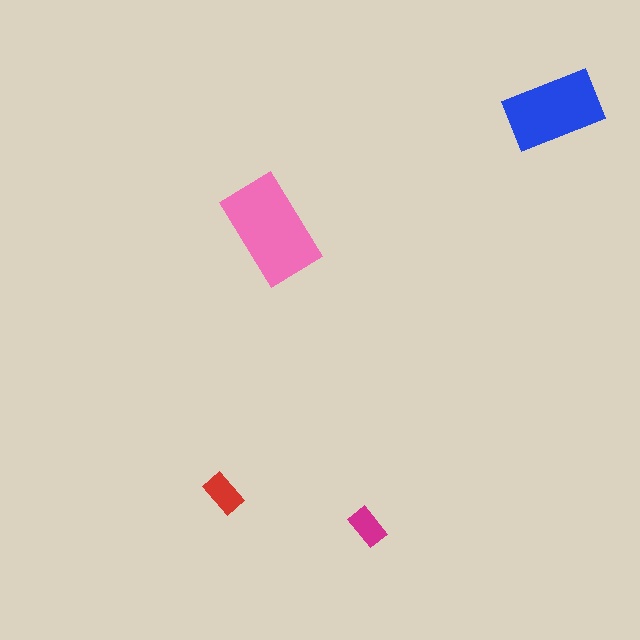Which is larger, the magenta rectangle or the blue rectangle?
The blue one.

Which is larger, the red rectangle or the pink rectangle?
The pink one.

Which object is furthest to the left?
The red rectangle is leftmost.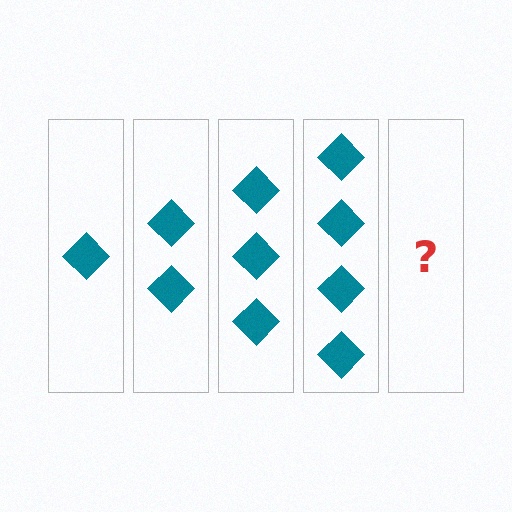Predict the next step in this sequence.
The next step is 5 diamonds.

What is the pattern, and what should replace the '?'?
The pattern is that each step adds one more diamond. The '?' should be 5 diamonds.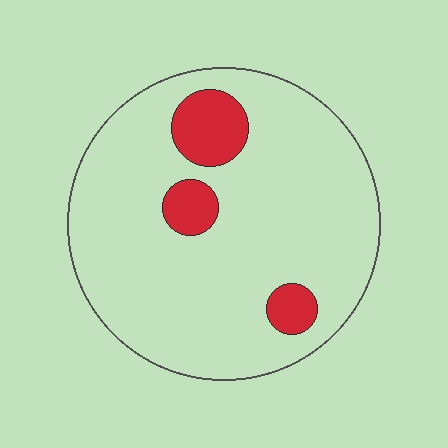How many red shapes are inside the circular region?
3.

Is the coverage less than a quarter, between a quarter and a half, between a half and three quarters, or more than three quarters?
Less than a quarter.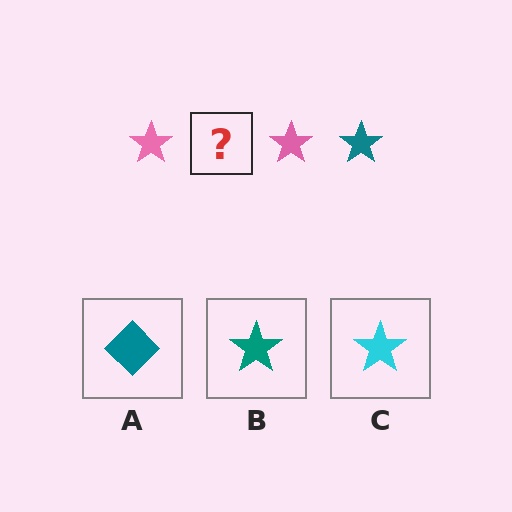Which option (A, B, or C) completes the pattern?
B.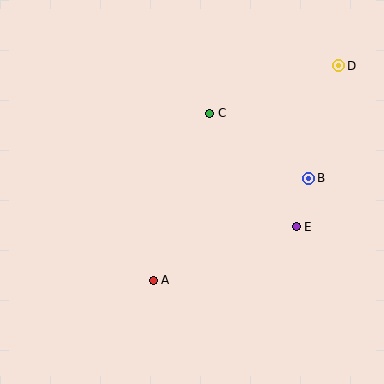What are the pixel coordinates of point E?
Point E is at (296, 227).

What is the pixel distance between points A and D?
The distance between A and D is 283 pixels.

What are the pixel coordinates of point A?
Point A is at (153, 280).